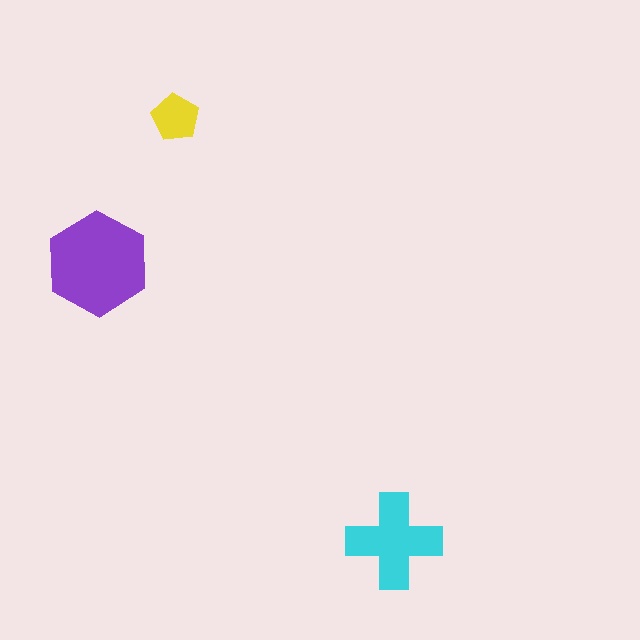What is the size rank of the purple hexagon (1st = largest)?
1st.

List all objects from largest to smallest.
The purple hexagon, the cyan cross, the yellow pentagon.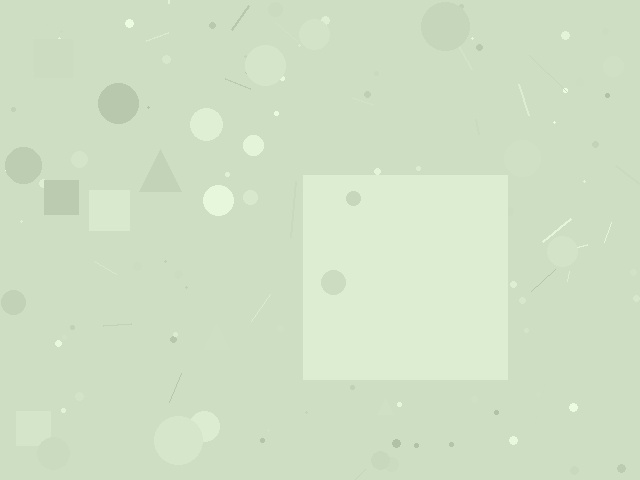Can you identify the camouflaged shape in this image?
The camouflaged shape is a square.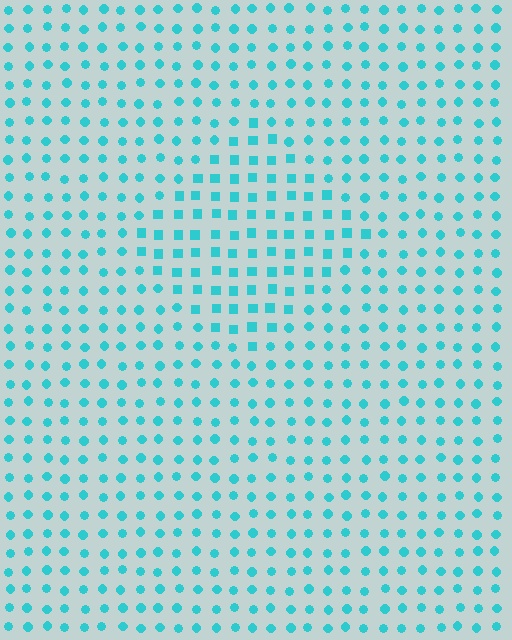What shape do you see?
I see a diamond.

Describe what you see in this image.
The image is filled with small cyan elements arranged in a uniform grid. A diamond-shaped region contains squares, while the surrounding area contains circles. The boundary is defined purely by the change in element shape.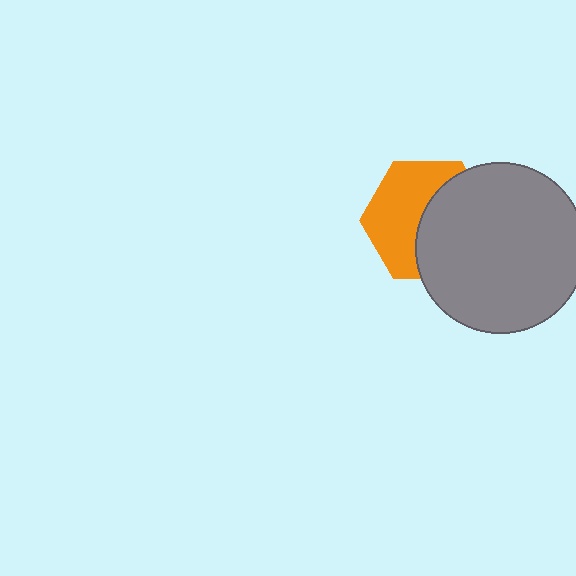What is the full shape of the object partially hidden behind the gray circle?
The partially hidden object is an orange hexagon.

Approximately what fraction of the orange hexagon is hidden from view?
Roughly 49% of the orange hexagon is hidden behind the gray circle.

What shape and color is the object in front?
The object in front is a gray circle.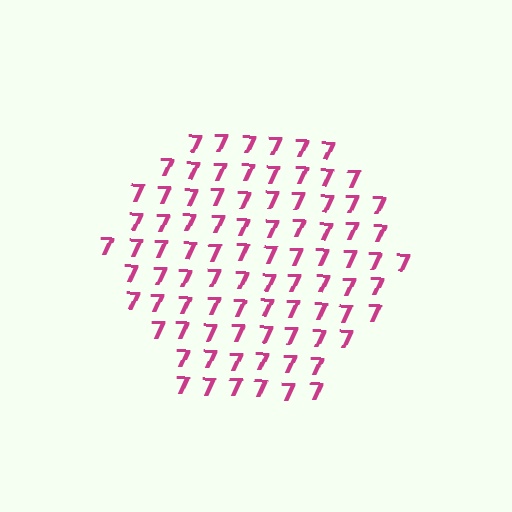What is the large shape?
The large shape is a hexagon.